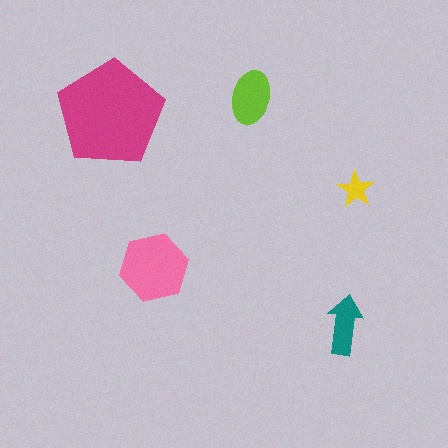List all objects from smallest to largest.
The yellow star, the teal arrow, the lime ellipse, the pink hexagon, the magenta pentagon.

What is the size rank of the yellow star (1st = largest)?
5th.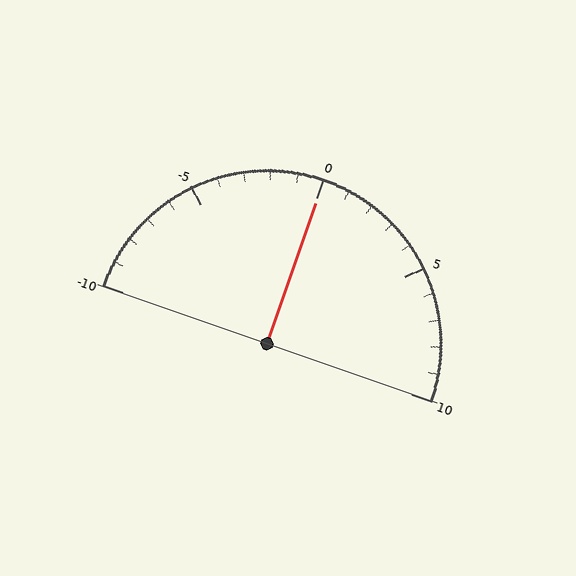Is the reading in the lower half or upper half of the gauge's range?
The reading is in the upper half of the range (-10 to 10).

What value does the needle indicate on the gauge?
The needle indicates approximately 0.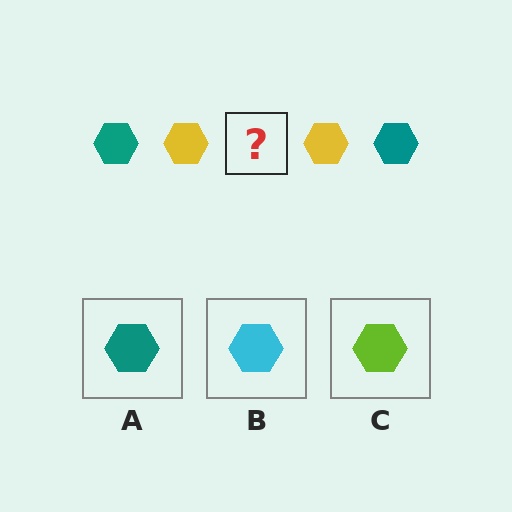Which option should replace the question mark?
Option A.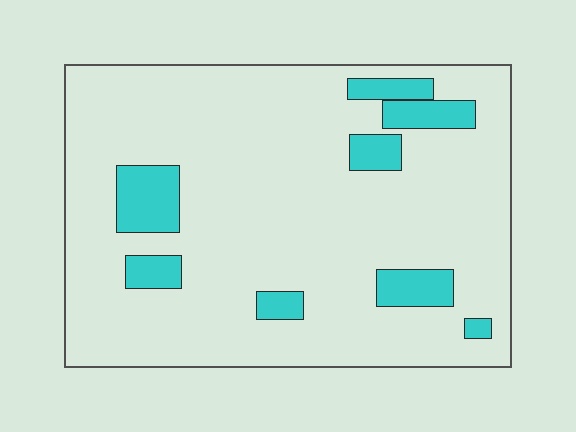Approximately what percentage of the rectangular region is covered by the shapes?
Approximately 15%.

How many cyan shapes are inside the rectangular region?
8.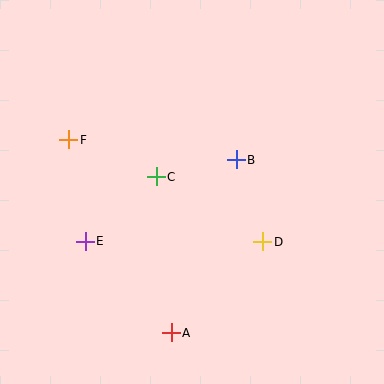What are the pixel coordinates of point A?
Point A is at (171, 333).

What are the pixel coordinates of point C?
Point C is at (156, 177).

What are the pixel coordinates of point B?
Point B is at (236, 160).